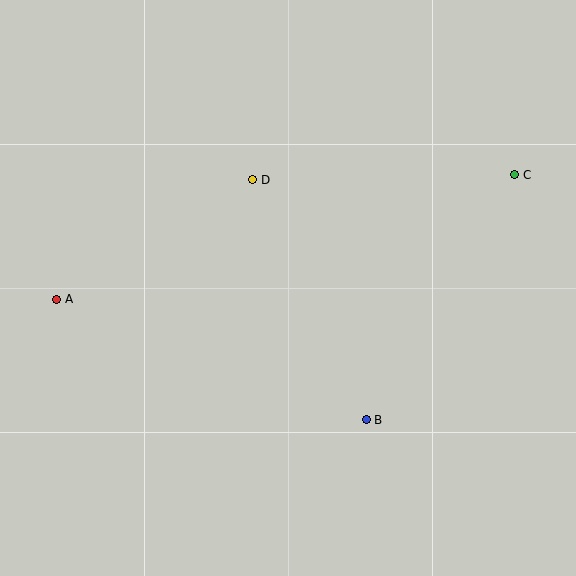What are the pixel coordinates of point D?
Point D is at (253, 180).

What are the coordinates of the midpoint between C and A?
The midpoint between C and A is at (286, 237).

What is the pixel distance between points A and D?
The distance between A and D is 230 pixels.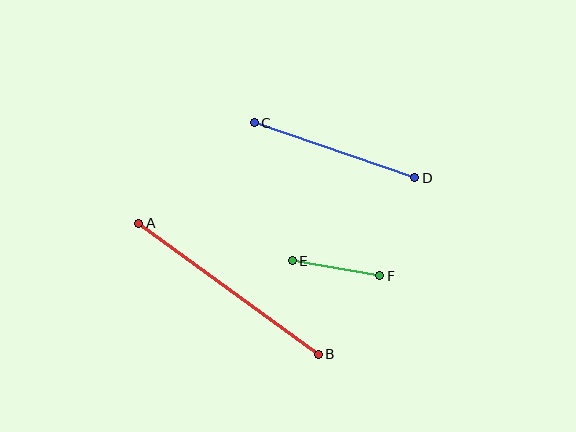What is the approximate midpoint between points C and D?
The midpoint is at approximately (334, 150) pixels.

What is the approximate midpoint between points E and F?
The midpoint is at approximately (336, 268) pixels.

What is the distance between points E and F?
The distance is approximately 89 pixels.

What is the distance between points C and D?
The distance is approximately 170 pixels.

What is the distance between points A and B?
The distance is approximately 222 pixels.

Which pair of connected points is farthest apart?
Points A and B are farthest apart.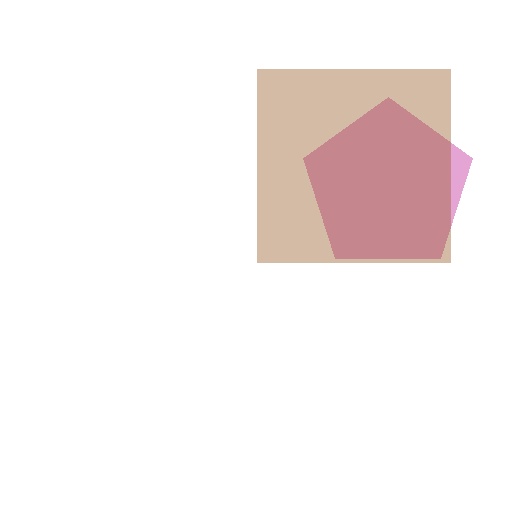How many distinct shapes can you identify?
There are 2 distinct shapes: a magenta pentagon, a brown square.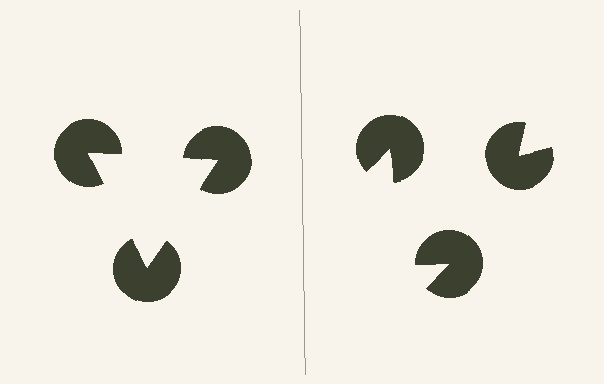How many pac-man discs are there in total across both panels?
6 — 3 on each side.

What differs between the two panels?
The pac-man discs are positioned identically on both sides; only the wedge orientations differ. On the left they align to a triangle; on the right they are misaligned.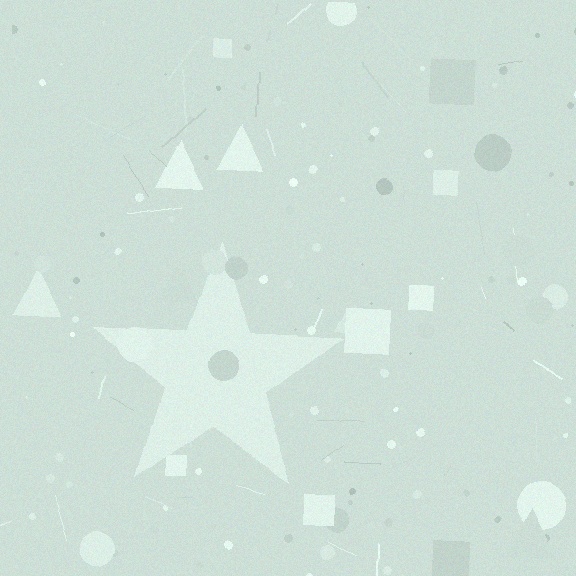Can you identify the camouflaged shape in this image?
The camouflaged shape is a star.